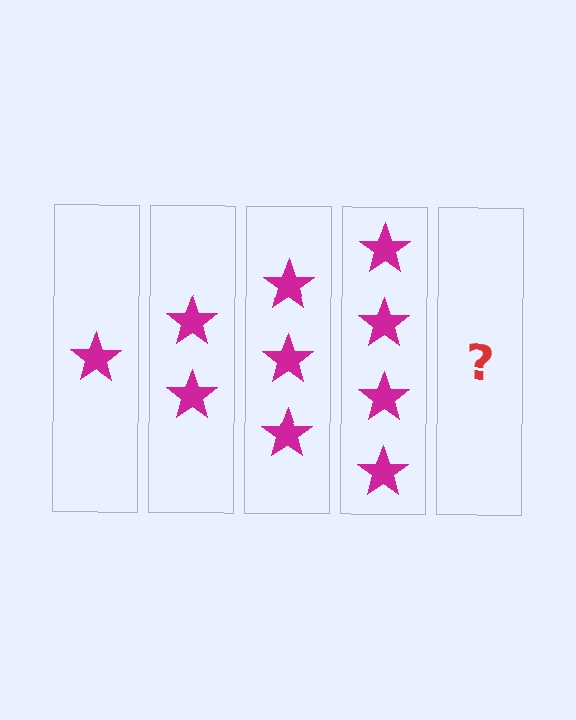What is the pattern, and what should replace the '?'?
The pattern is that each step adds one more star. The '?' should be 5 stars.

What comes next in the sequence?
The next element should be 5 stars.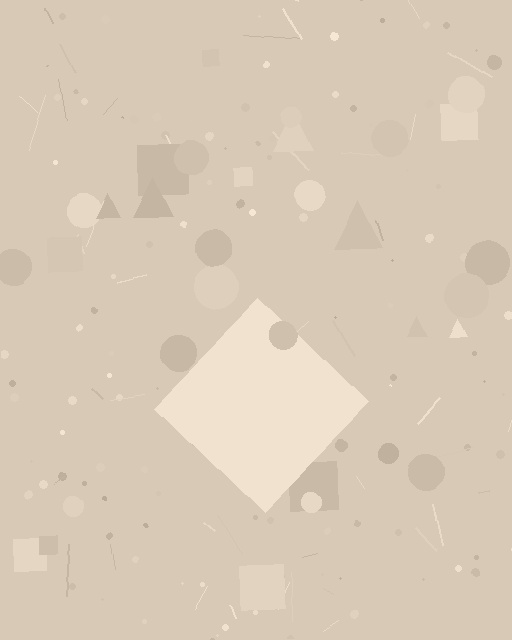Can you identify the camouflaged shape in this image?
The camouflaged shape is a diamond.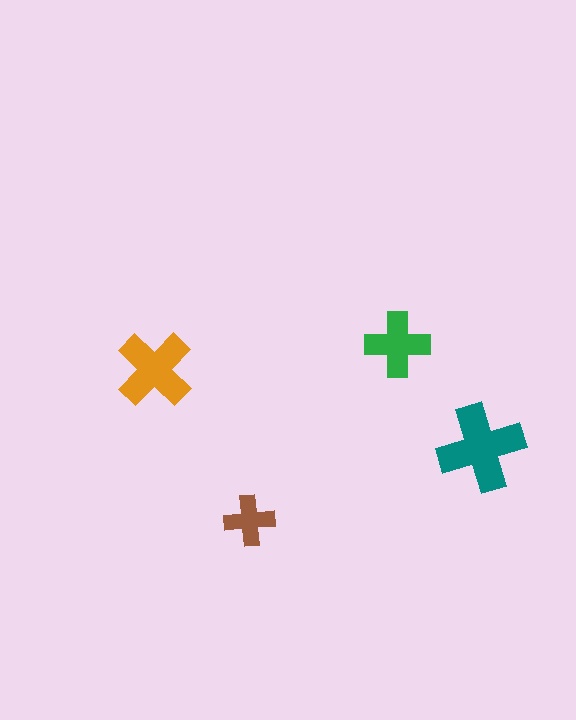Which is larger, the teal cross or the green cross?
The teal one.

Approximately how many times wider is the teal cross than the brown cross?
About 1.5 times wider.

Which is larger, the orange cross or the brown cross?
The orange one.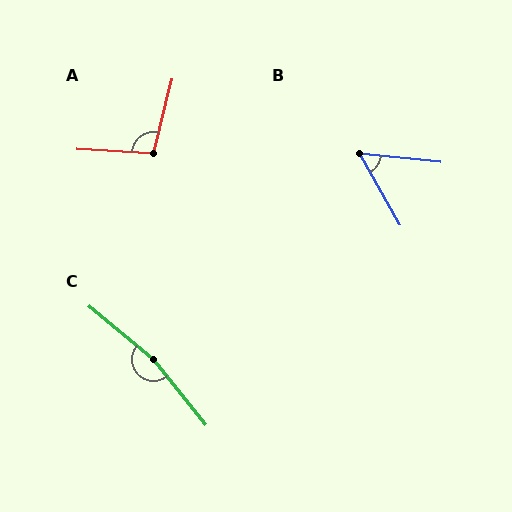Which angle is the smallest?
B, at approximately 55 degrees.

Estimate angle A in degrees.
Approximately 101 degrees.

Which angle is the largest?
C, at approximately 168 degrees.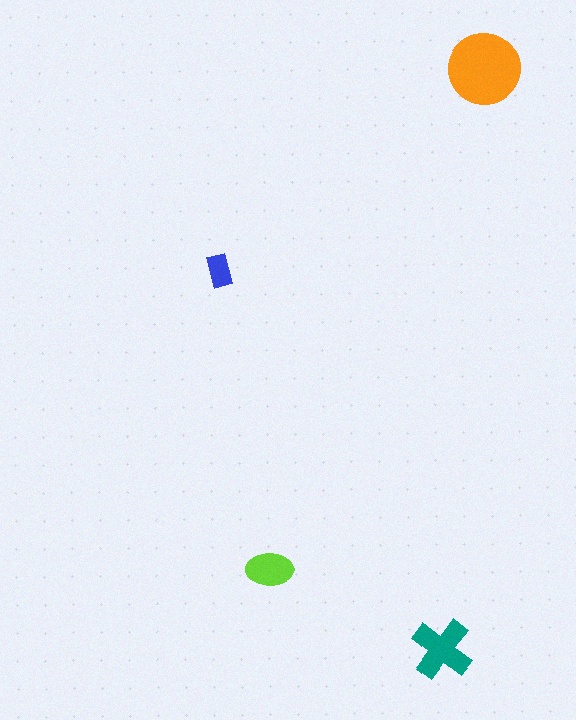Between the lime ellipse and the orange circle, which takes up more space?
The orange circle.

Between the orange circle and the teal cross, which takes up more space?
The orange circle.